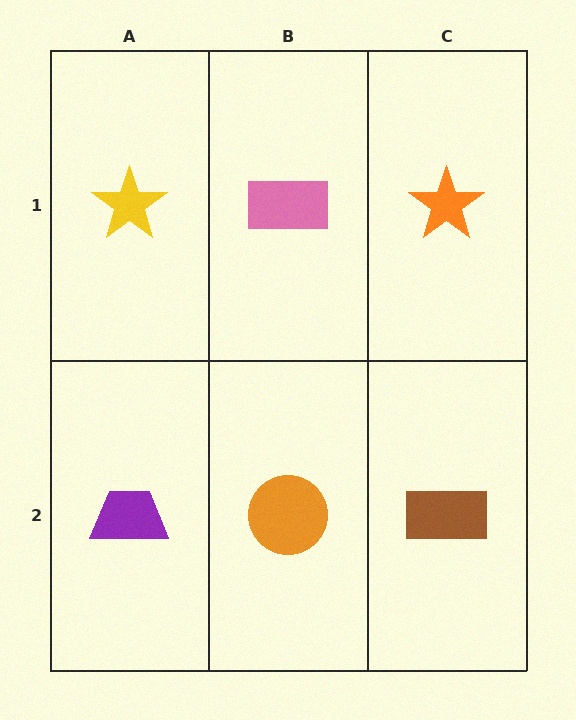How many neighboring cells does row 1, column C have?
2.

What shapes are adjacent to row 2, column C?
An orange star (row 1, column C), an orange circle (row 2, column B).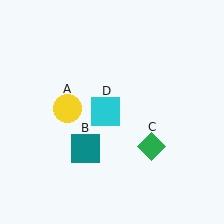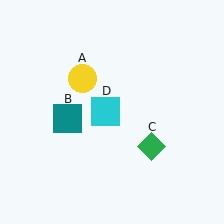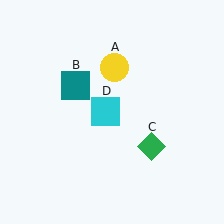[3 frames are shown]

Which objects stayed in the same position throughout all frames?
Green diamond (object C) and cyan square (object D) remained stationary.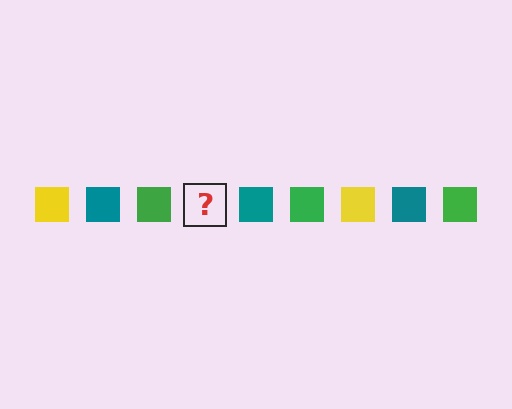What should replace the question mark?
The question mark should be replaced with a yellow square.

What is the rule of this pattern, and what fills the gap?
The rule is that the pattern cycles through yellow, teal, green squares. The gap should be filled with a yellow square.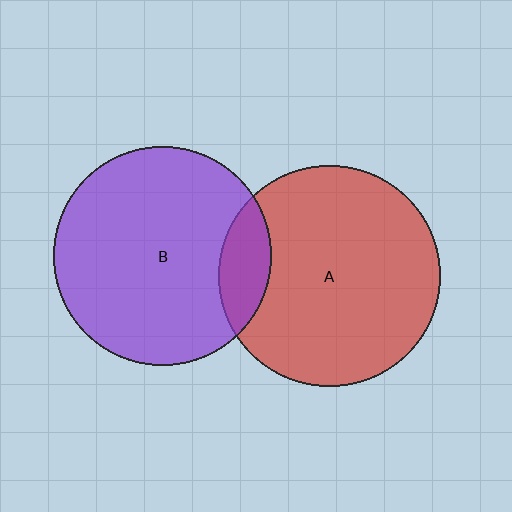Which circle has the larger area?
Circle A (red).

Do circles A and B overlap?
Yes.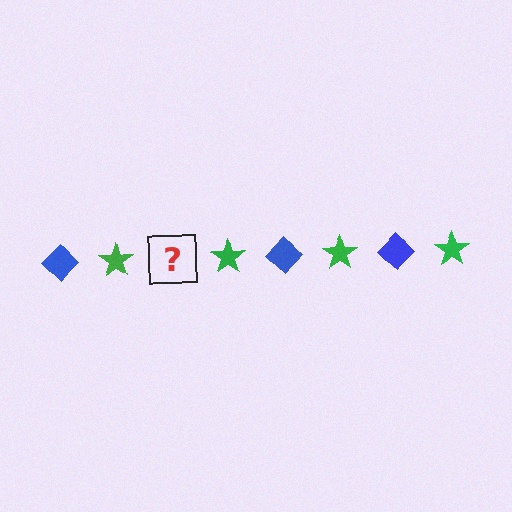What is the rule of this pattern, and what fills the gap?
The rule is that the pattern alternates between blue diamond and green star. The gap should be filled with a blue diamond.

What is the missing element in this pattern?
The missing element is a blue diamond.